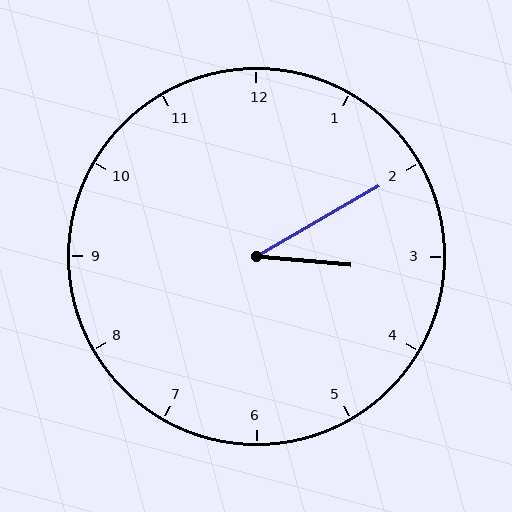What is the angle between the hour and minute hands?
Approximately 35 degrees.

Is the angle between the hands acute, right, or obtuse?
It is acute.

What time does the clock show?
3:10.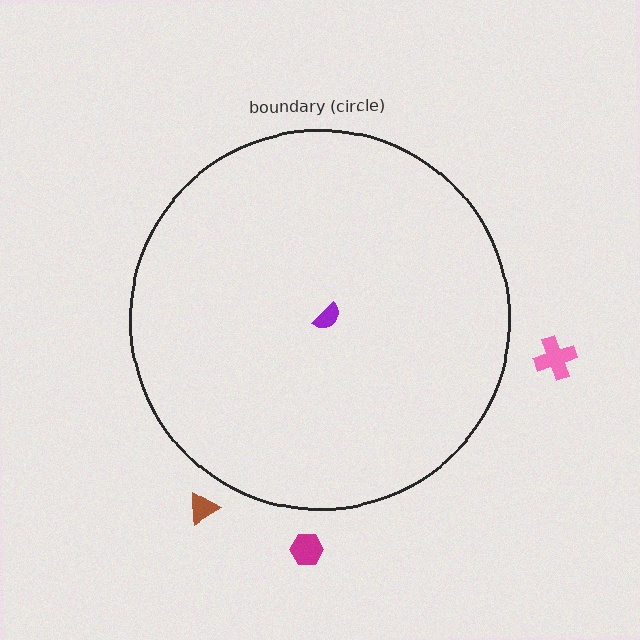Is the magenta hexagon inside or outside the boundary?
Outside.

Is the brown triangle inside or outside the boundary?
Outside.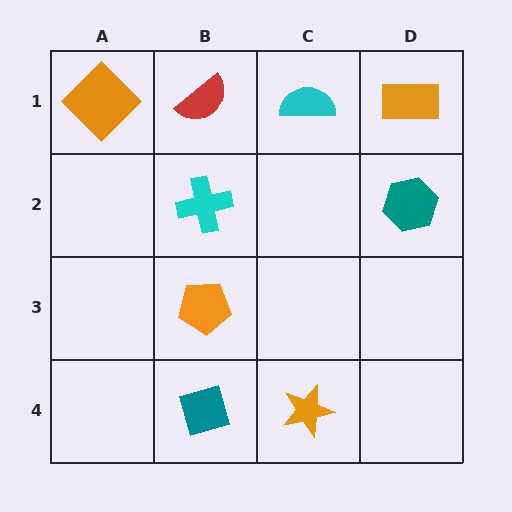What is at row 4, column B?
A teal diamond.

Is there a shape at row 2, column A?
No, that cell is empty.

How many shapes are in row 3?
1 shape.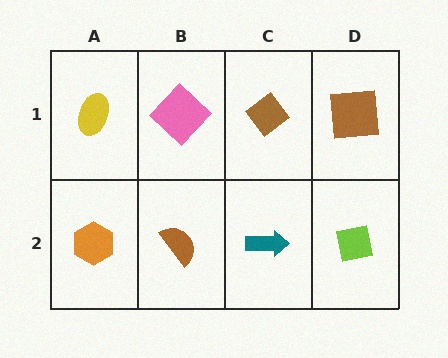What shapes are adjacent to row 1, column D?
A lime square (row 2, column D), a brown diamond (row 1, column C).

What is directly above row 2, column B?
A pink diamond.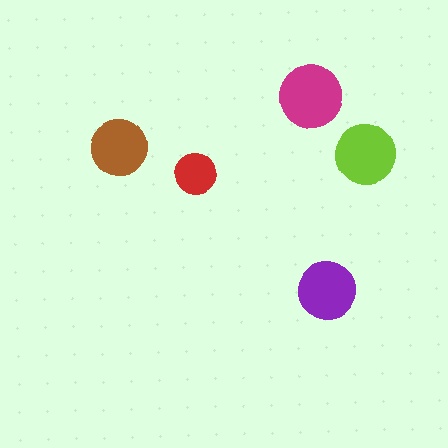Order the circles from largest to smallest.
the magenta one, the lime one, the purple one, the brown one, the red one.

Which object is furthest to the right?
The lime circle is rightmost.